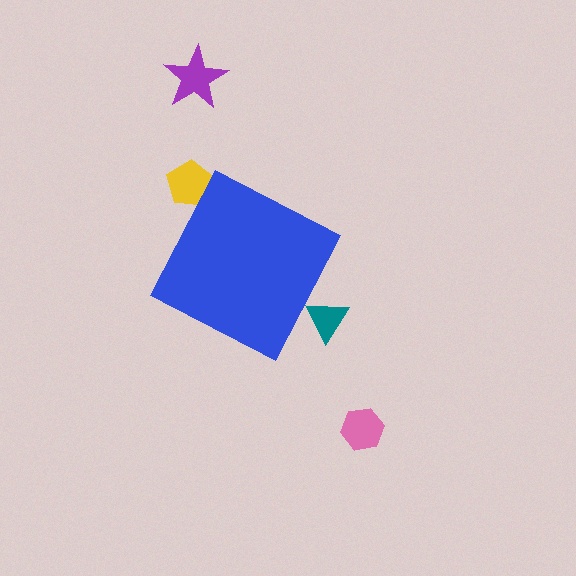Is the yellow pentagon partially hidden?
Yes, the yellow pentagon is partially hidden behind the blue diamond.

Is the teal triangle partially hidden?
Yes, the teal triangle is partially hidden behind the blue diamond.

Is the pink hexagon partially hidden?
No, the pink hexagon is fully visible.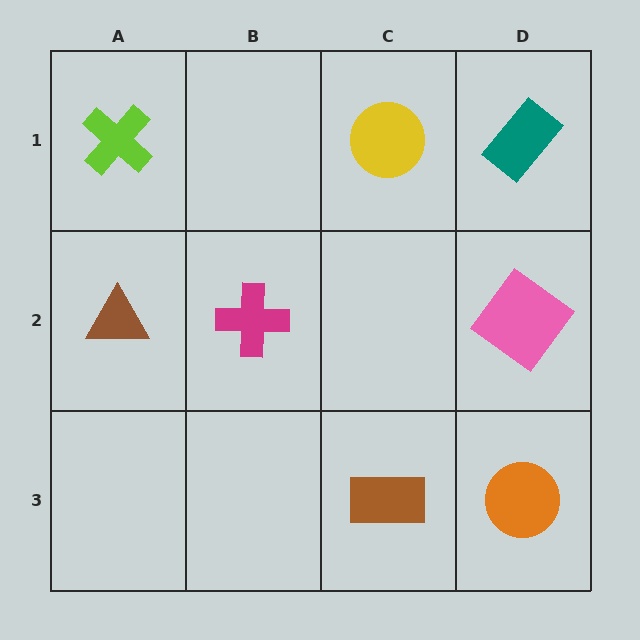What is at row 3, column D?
An orange circle.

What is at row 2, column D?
A pink diamond.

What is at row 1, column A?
A lime cross.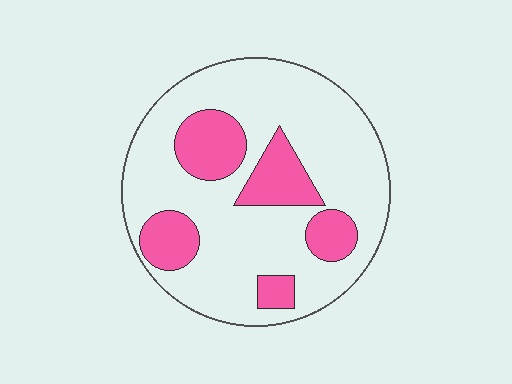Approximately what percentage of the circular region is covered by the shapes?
Approximately 25%.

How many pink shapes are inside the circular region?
5.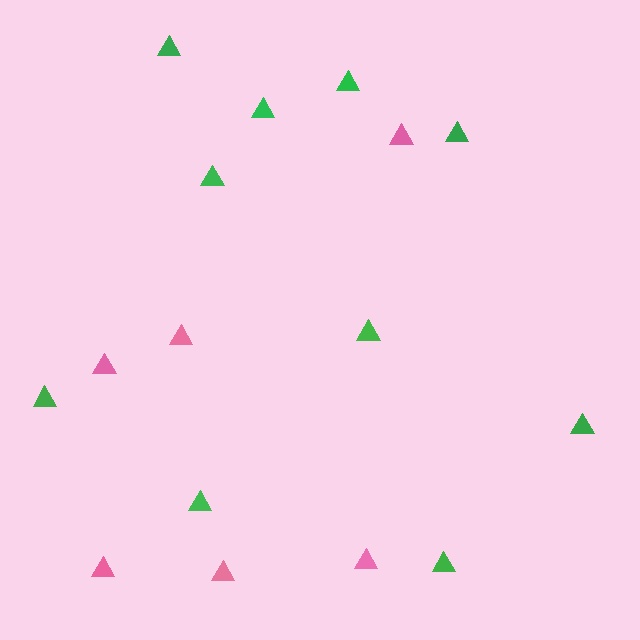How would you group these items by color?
There are 2 groups: one group of green triangles (10) and one group of pink triangles (6).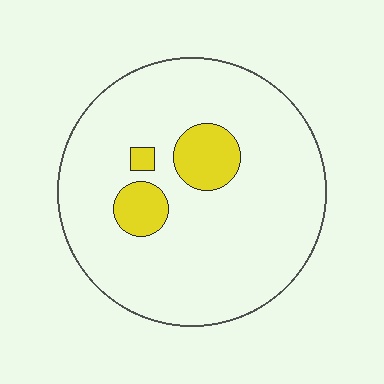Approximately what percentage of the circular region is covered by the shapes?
Approximately 10%.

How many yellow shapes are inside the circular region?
3.